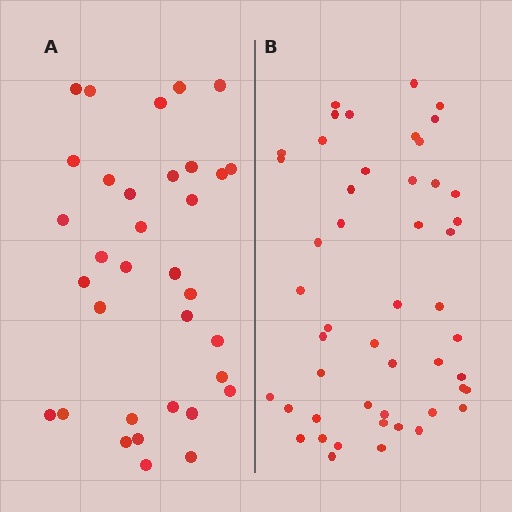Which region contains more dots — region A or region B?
Region B (the right region) has more dots.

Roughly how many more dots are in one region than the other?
Region B has approximately 15 more dots than region A.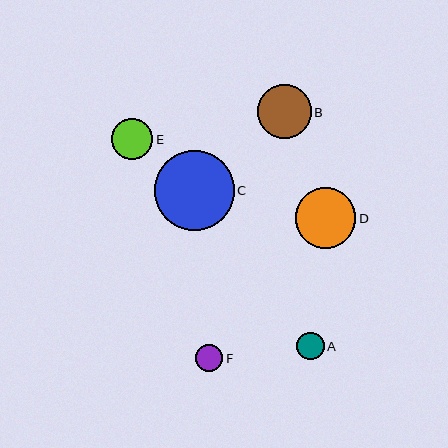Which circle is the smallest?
Circle F is the smallest with a size of approximately 27 pixels.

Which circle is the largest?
Circle C is the largest with a size of approximately 80 pixels.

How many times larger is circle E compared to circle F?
Circle E is approximately 1.5 times the size of circle F.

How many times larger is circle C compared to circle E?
Circle C is approximately 1.9 times the size of circle E.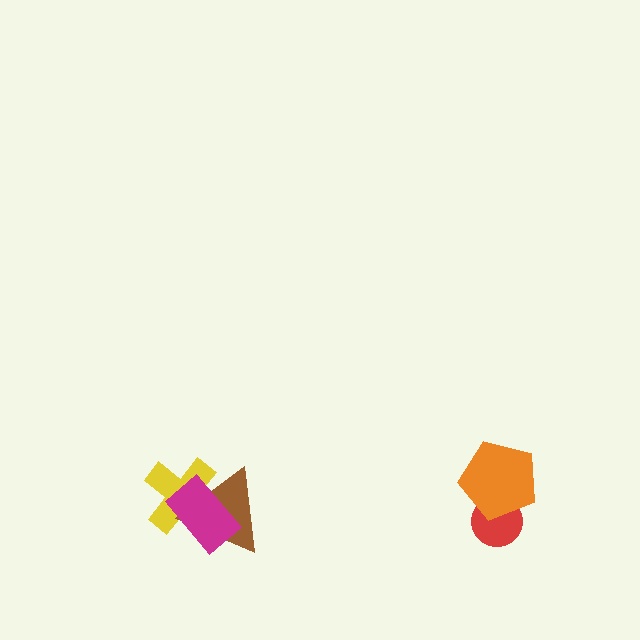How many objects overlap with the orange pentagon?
1 object overlaps with the orange pentagon.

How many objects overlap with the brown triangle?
2 objects overlap with the brown triangle.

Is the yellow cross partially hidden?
Yes, it is partially covered by another shape.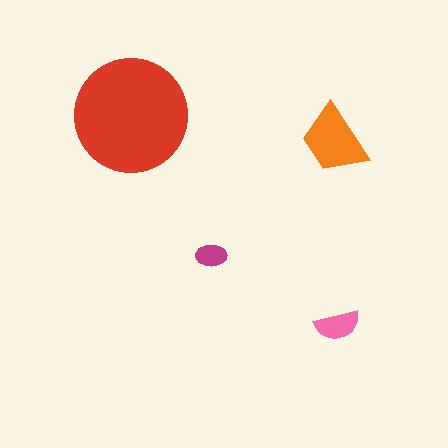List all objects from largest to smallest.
The red circle, the orange trapezoid, the pink semicircle, the magenta ellipse.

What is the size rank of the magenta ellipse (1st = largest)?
4th.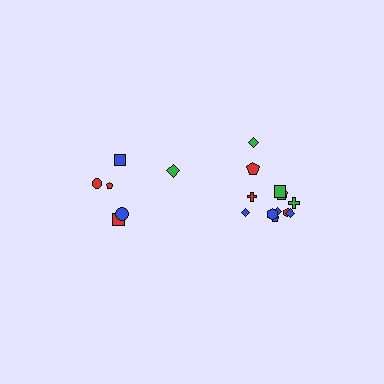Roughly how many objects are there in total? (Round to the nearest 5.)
Roughly 20 objects in total.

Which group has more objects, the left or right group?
The right group.